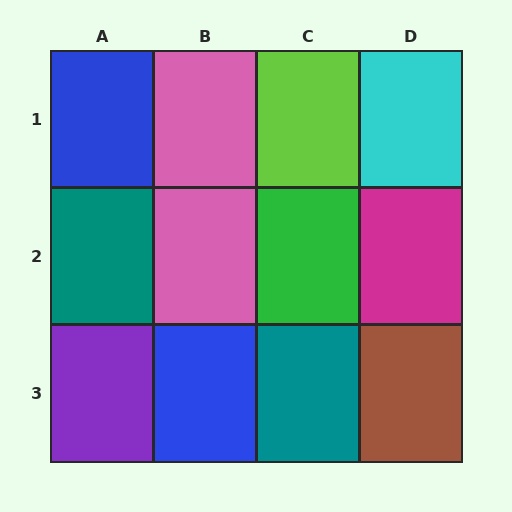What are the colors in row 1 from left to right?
Blue, pink, lime, cyan.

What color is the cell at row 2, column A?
Teal.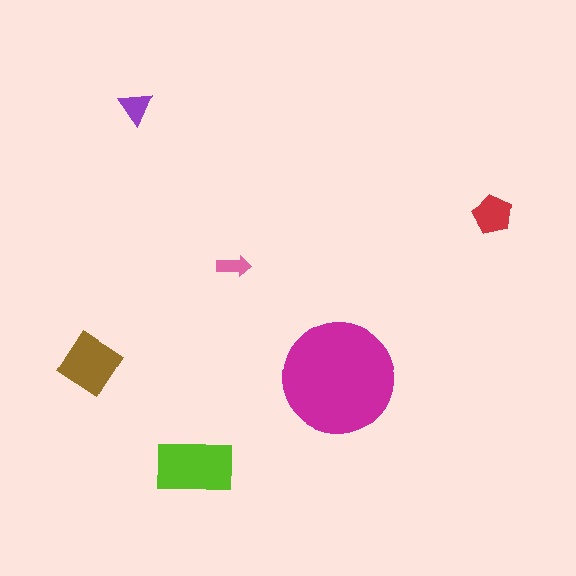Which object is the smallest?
The pink arrow.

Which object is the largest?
The magenta circle.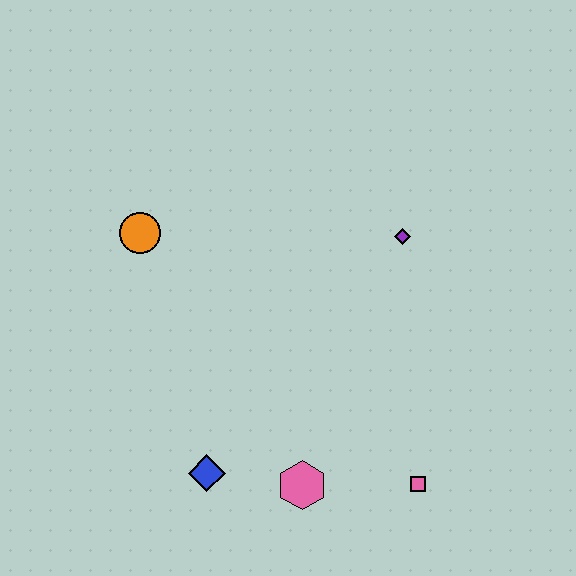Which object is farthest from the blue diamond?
The purple diamond is farthest from the blue diamond.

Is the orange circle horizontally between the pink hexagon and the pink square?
No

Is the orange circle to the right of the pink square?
No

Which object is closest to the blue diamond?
The pink hexagon is closest to the blue diamond.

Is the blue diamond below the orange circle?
Yes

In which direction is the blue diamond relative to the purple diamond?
The blue diamond is below the purple diamond.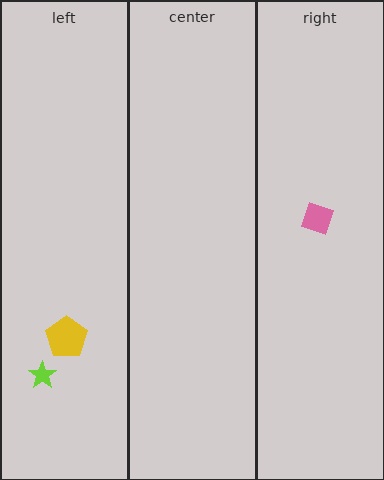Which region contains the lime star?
The left region.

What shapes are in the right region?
The pink diamond.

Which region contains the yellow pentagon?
The left region.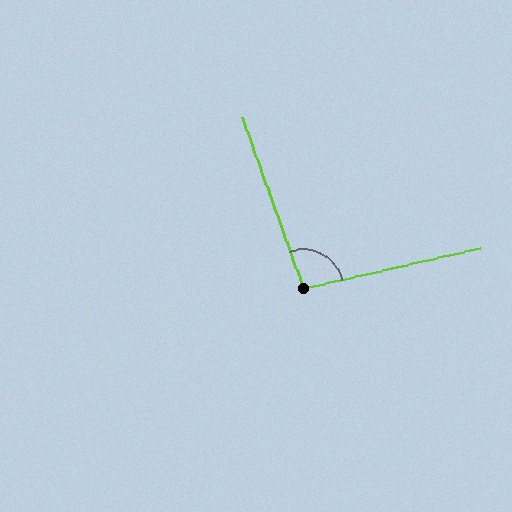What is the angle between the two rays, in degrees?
Approximately 97 degrees.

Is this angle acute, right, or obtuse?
It is obtuse.